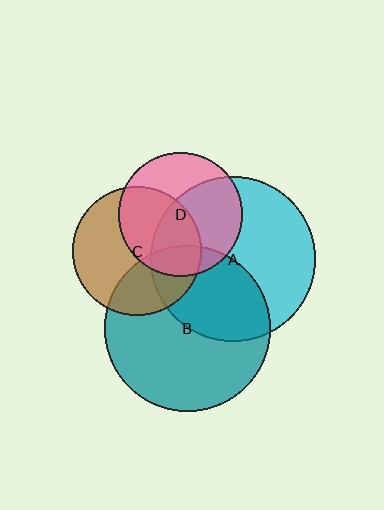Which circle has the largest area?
Circle B (teal).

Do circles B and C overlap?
Yes.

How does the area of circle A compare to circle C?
Approximately 1.6 times.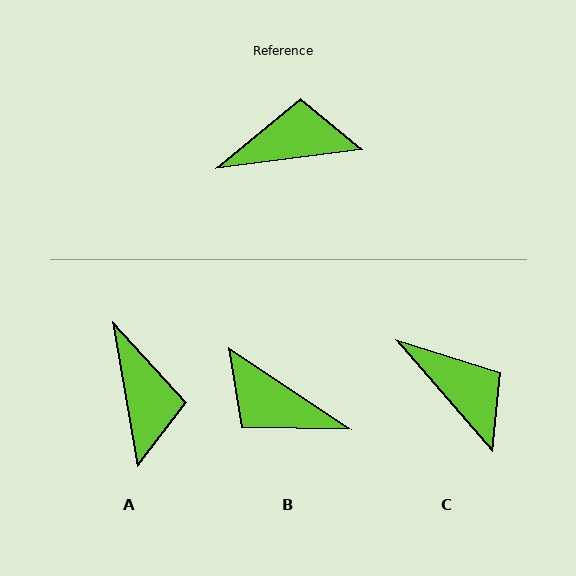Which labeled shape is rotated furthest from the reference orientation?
B, about 139 degrees away.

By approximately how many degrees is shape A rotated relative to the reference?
Approximately 88 degrees clockwise.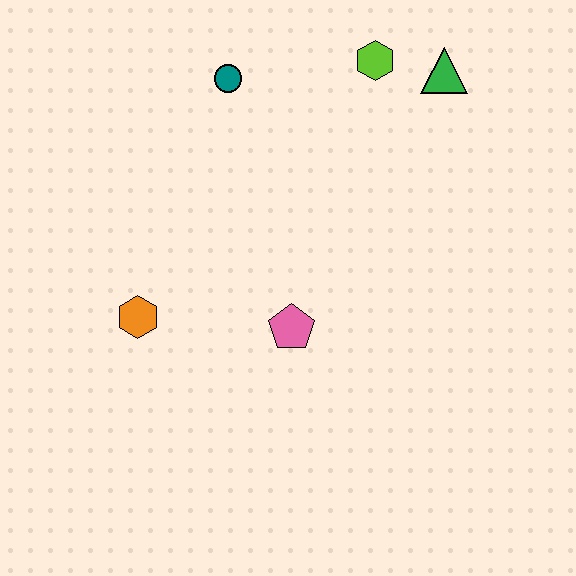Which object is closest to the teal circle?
The lime hexagon is closest to the teal circle.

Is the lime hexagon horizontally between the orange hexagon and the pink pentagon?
No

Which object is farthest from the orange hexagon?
The green triangle is farthest from the orange hexagon.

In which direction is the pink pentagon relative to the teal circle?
The pink pentagon is below the teal circle.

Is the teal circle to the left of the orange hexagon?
No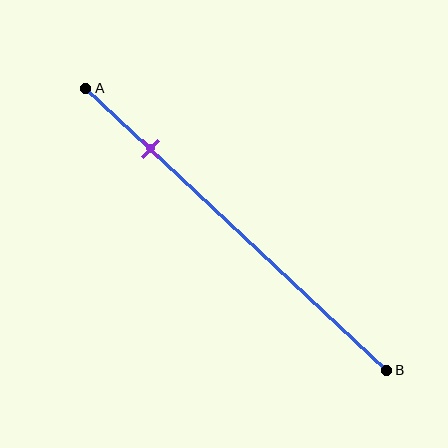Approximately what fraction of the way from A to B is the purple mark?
The purple mark is approximately 20% of the way from A to B.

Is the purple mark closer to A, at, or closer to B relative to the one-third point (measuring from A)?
The purple mark is closer to point A than the one-third point of segment AB.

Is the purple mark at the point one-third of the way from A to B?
No, the mark is at about 20% from A, not at the 33% one-third point.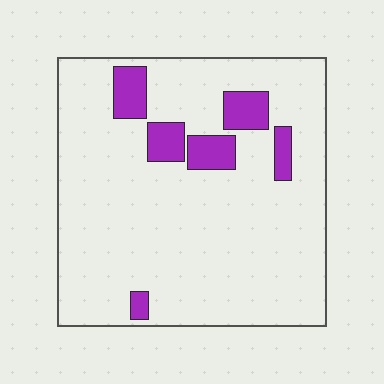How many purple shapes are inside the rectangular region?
6.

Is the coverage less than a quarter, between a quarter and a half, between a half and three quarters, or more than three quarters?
Less than a quarter.